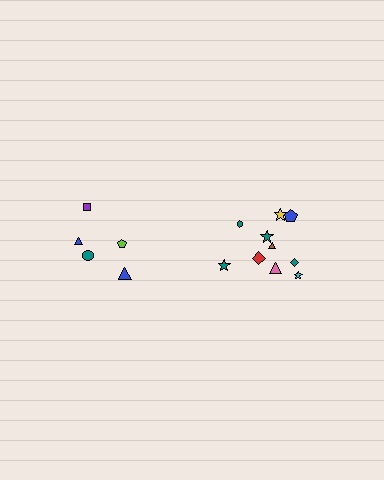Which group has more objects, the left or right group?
The right group.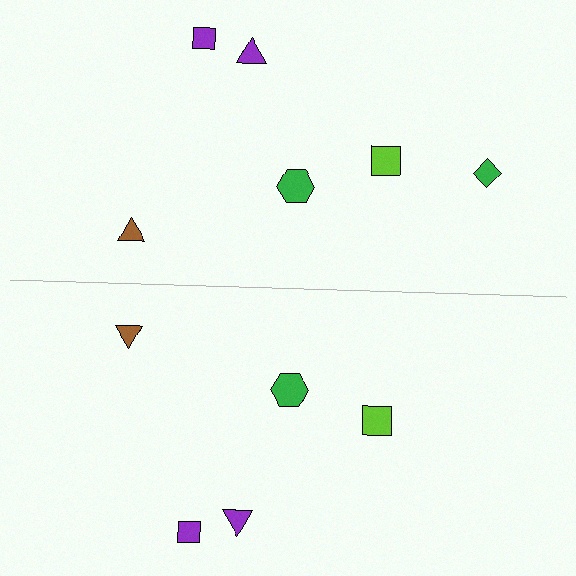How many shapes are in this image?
There are 11 shapes in this image.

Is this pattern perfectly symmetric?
No, the pattern is not perfectly symmetric. A green diamond is missing from the bottom side.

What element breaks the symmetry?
A green diamond is missing from the bottom side.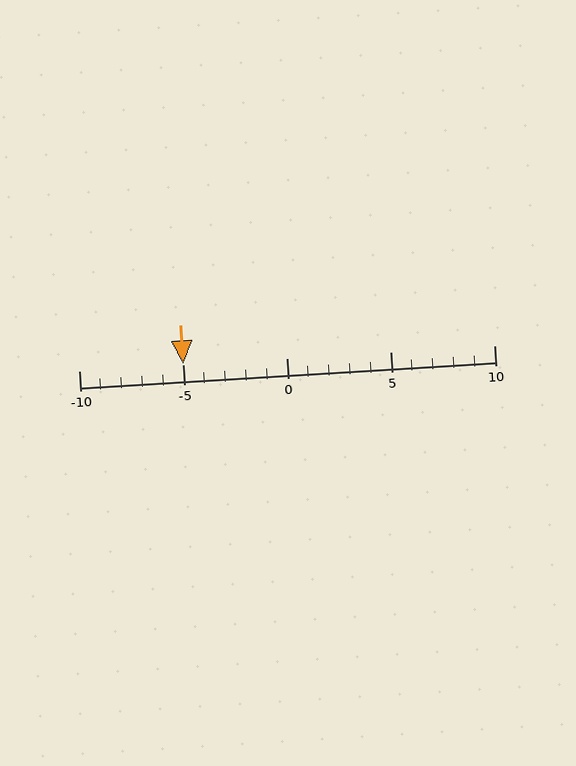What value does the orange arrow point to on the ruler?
The orange arrow points to approximately -5.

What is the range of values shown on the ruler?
The ruler shows values from -10 to 10.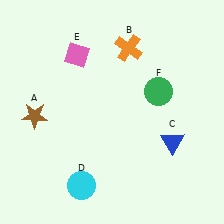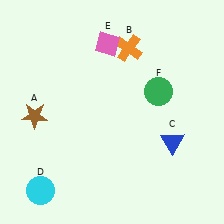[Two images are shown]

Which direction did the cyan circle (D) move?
The cyan circle (D) moved left.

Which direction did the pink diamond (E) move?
The pink diamond (E) moved right.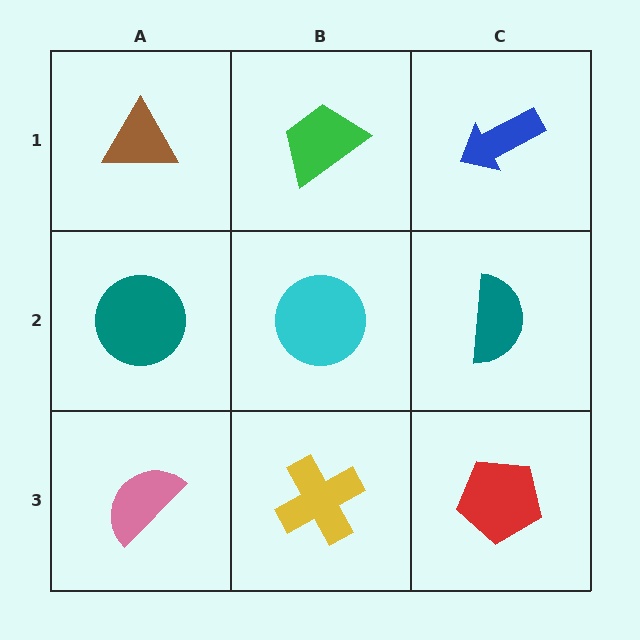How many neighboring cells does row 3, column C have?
2.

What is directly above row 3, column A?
A teal circle.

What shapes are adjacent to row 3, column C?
A teal semicircle (row 2, column C), a yellow cross (row 3, column B).